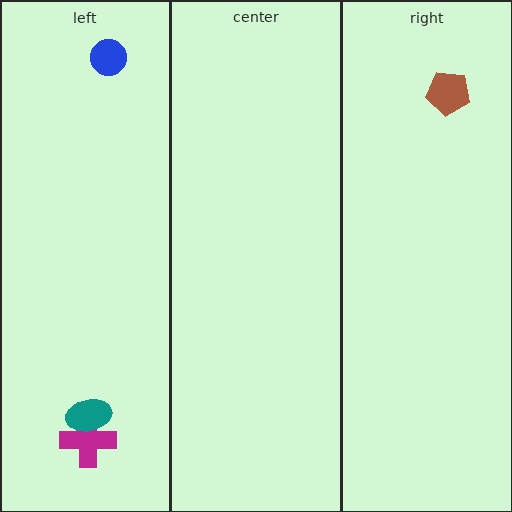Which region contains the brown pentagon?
The right region.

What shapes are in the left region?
The magenta cross, the teal ellipse, the blue circle.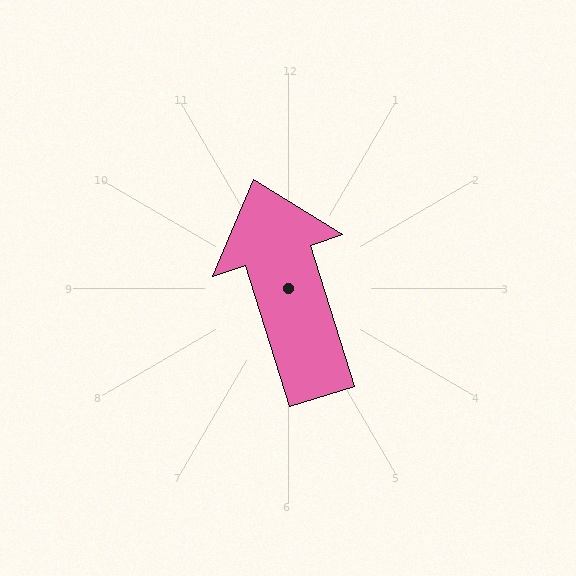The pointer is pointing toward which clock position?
Roughly 11 o'clock.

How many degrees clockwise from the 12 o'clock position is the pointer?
Approximately 342 degrees.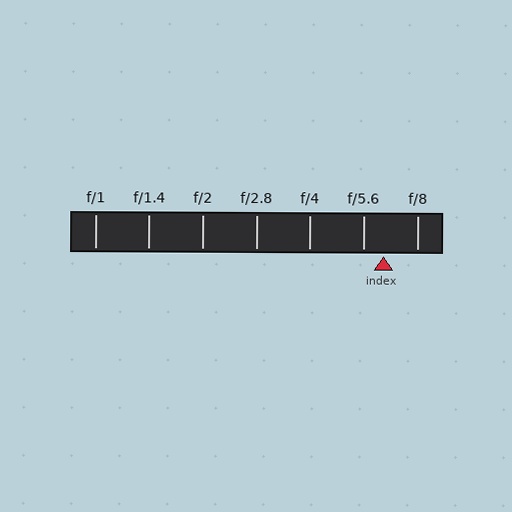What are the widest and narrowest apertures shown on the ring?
The widest aperture shown is f/1 and the narrowest is f/8.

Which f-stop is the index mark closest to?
The index mark is closest to f/5.6.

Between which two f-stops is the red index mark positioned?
The index mark is between f/5.6 and f/8.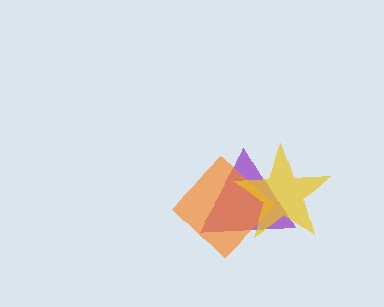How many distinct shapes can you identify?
There are 3 distinct shapes: a purple triangle, an orange diamond, a yellow star.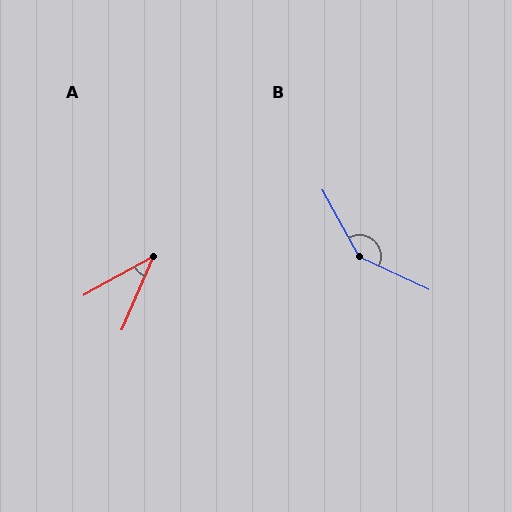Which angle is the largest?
B, at approximately 144 degrees.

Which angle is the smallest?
A, at approximately 37 degrees.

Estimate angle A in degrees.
Approximately 37 degrees.